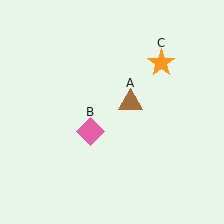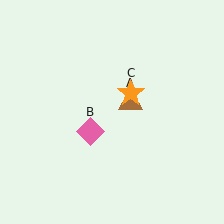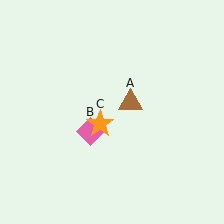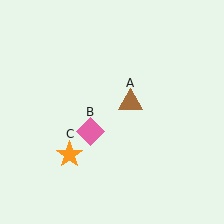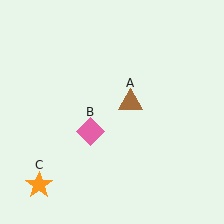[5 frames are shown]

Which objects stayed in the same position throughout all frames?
Brown triangle (object A) and pink diamond (object B) remained stationary.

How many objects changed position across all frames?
1 object changed position: orange star (object C).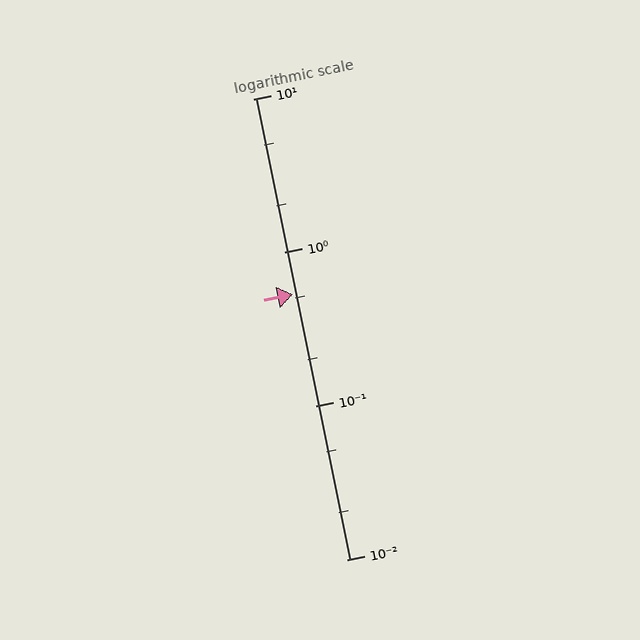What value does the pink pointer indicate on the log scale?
The pointer indicates approximately 0.53.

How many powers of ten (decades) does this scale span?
The scale spans 3 decades, from 0.01 to 10.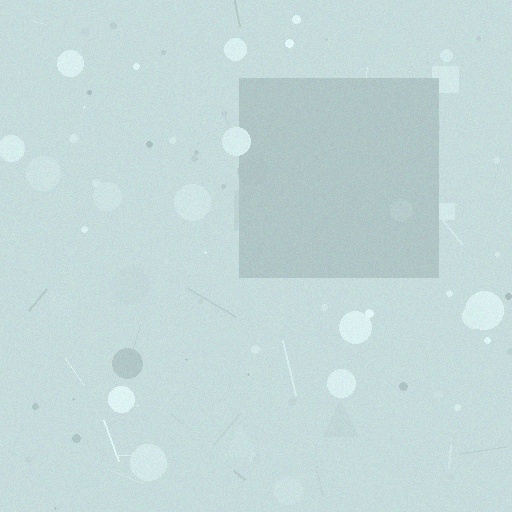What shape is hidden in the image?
A square is hidden in the image.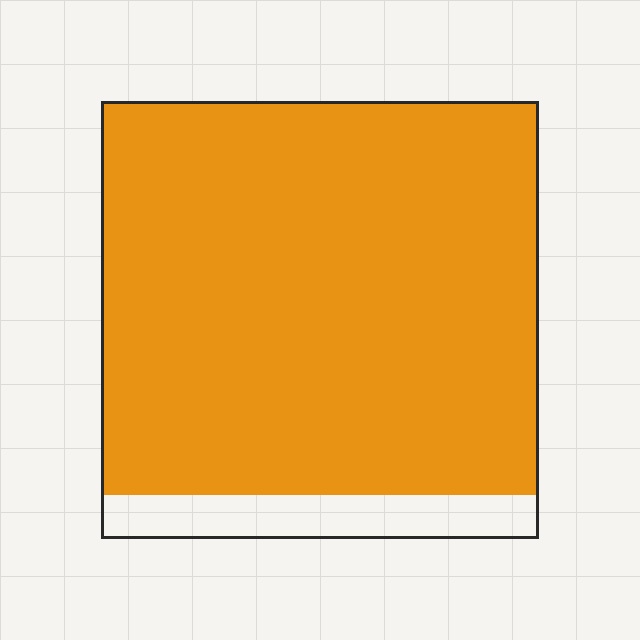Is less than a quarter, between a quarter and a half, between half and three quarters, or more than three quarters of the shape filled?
More than three quarters.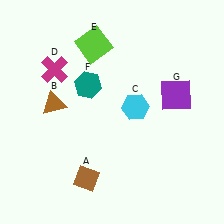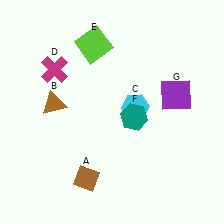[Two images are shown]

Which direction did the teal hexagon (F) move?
The teal hexagon (F) moved right.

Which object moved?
The teal hexagon (F) moved right.